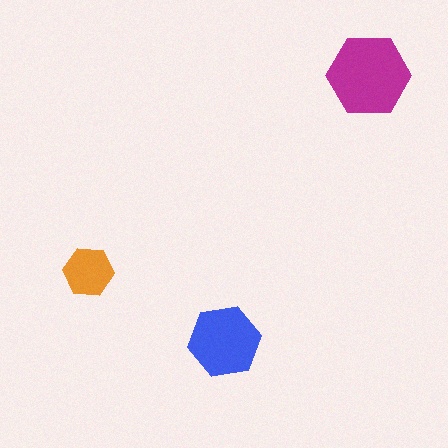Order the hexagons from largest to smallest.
the magenta one, the blue one, the orange one.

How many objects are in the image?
There are 3 objects in the image.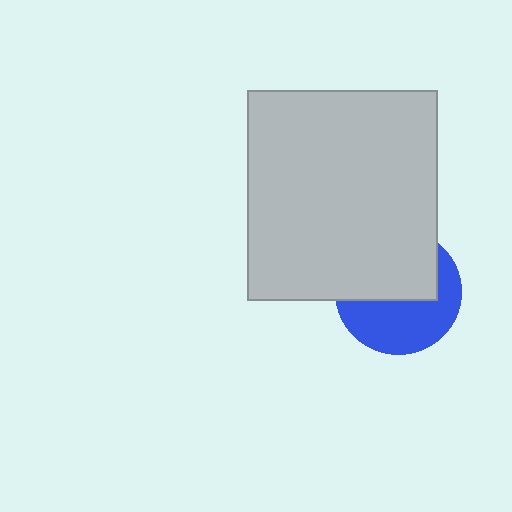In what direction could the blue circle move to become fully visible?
The blue circle could move down. That would shift it out from behind the light gray rectangle entirely.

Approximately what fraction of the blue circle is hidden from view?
Roughly 51% of the blue circle is hidden behind the light gray rectangle.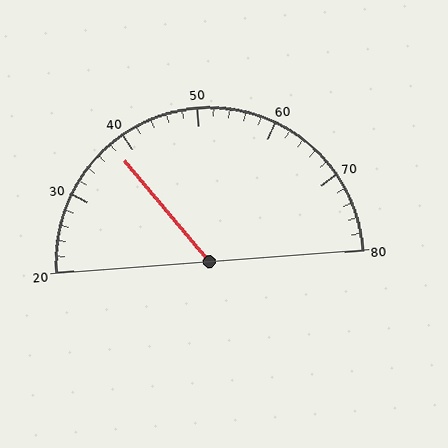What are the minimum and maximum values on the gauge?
The gauge ranges from 20 to 80.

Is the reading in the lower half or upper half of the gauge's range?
The reading is in the lower half of the range (20 to 80).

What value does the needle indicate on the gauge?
The needle indicates approximately 38.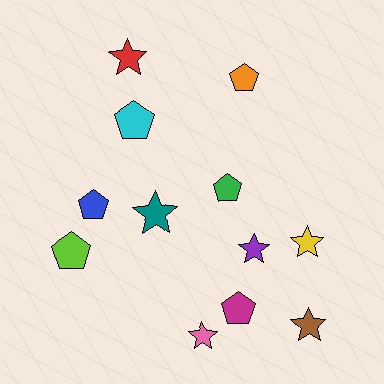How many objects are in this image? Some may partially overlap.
There are 12 objects.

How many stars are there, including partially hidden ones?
There are 6 stars.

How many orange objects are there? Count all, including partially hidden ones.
There is 1 orange object.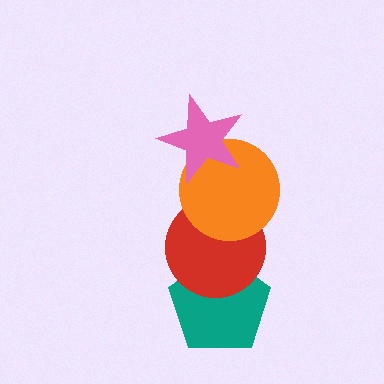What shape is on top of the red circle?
The orange circle is on top of the red circle.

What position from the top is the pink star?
The pink star is 1st from the top.